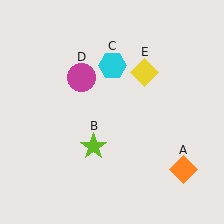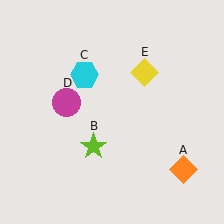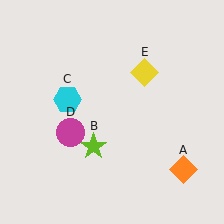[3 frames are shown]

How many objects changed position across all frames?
2 objects changed position: cyan hexagon (object C), magenta circle (object D).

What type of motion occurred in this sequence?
The cyan hexagon (object C), magenta circle (object D) rotated counterclockwise around the center of the scene.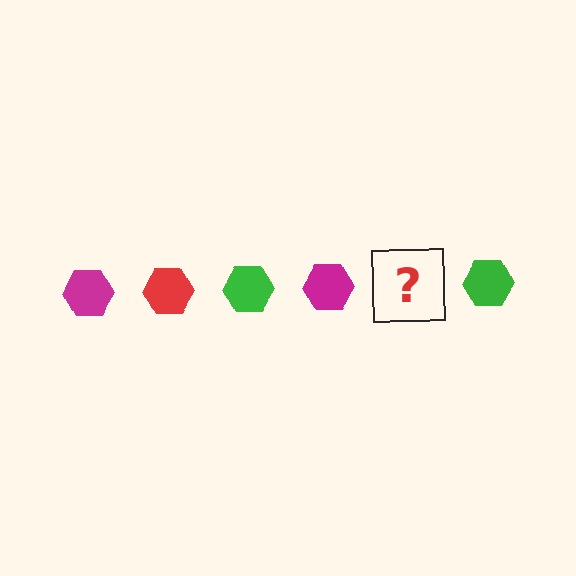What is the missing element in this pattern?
The missing element is a red hexagon.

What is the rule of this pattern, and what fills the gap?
The rule is that the pattern cycles through magenta, red, green hexagons. The gap should be filled with a red hexagon.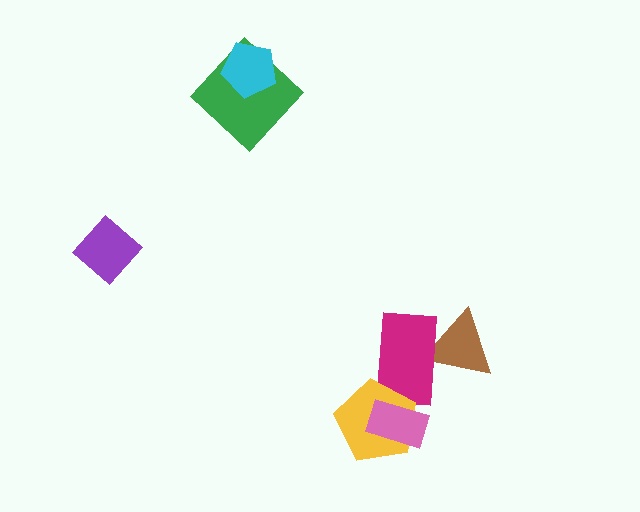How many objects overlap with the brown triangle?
1 object overlaps with the brown triangle.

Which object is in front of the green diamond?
The cyan pentagon is in front of the green diamond.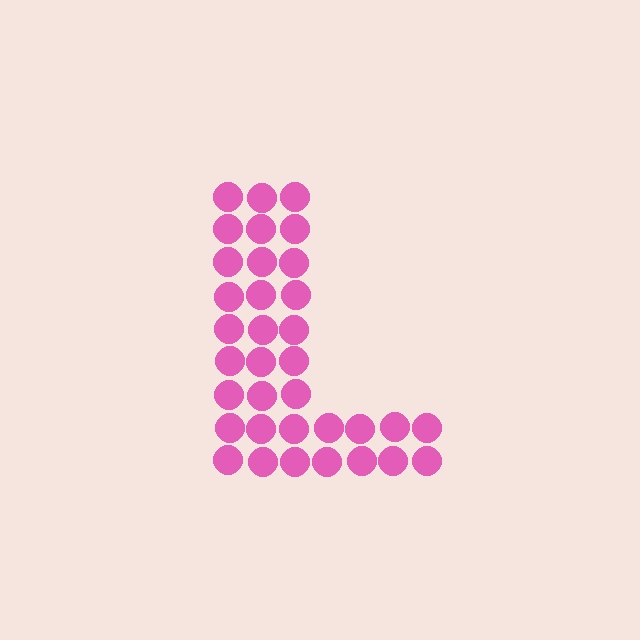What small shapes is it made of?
It is made of small circles.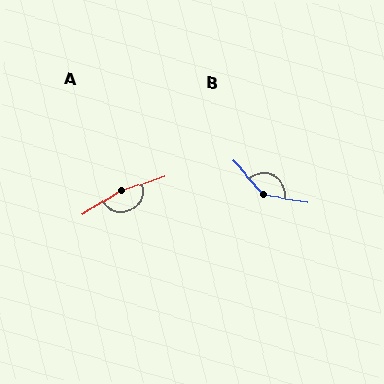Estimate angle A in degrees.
Approximately 167 degrees.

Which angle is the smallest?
B, at approximately 142 degrees.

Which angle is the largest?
A, at approximately 167 degrees.